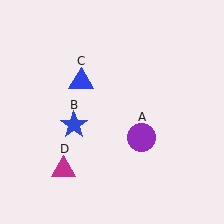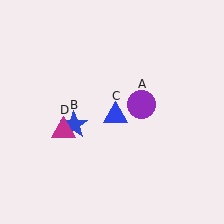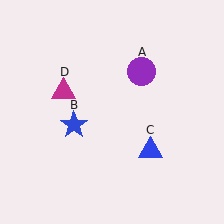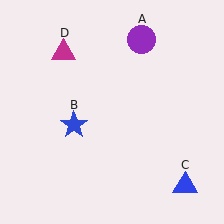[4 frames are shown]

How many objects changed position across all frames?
3 objects changed position: purple circle (object A), blue triangle (object C), magenta triangle (object D).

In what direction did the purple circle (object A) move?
The purple circle (object A) moved up.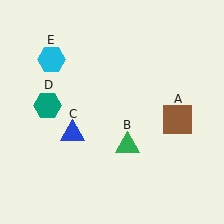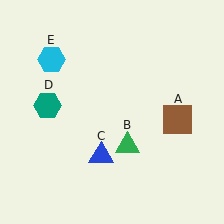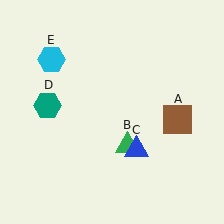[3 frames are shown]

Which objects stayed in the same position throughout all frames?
Brown square (object A) and green triangle (object B) and teal hexagon (object D) and cyan hexagon (object E) remained stationary.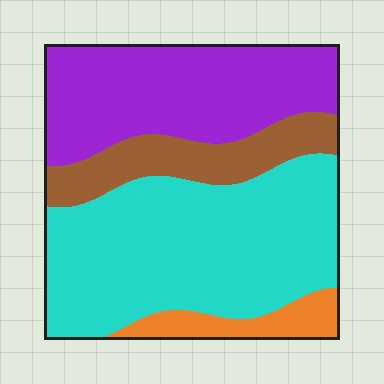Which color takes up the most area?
Cyan, at roughly 45%.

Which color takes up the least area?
Orange, at roughly 10%.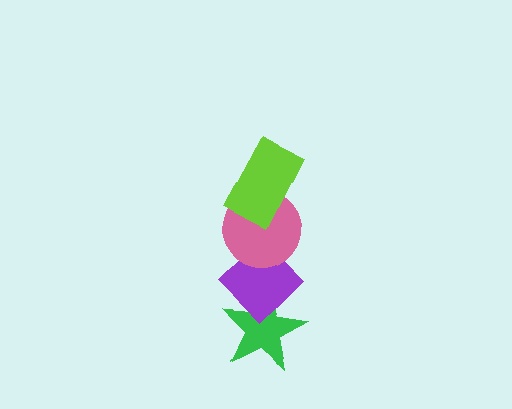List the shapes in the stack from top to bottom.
From top to bottom: the lime rectangle, the pink circle, the purple diamond, the green star.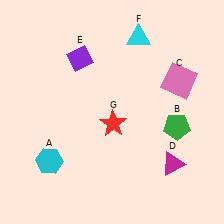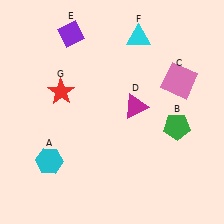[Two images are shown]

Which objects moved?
The objects that moved are: the magenta triangle (D), the purple diamond (E), the red star (G).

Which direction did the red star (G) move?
The red star (G) moved left.